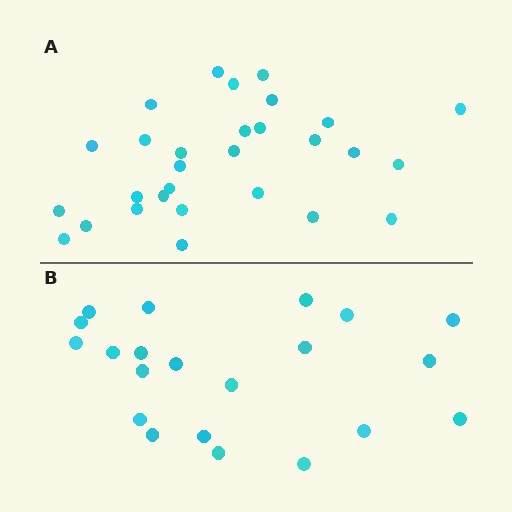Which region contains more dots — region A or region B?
Region A (the top region) has more dots.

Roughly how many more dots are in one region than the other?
Region A has roughly 8 or so more dots than region B.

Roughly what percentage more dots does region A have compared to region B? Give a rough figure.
About 40% more.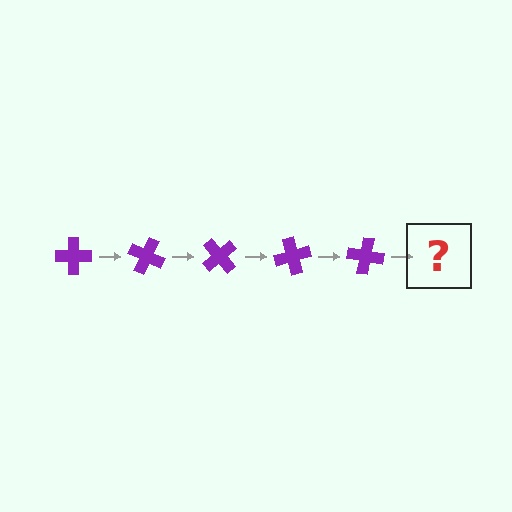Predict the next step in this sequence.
The next step is a purple cross rotated 125 degrees.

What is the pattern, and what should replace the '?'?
The pattern is that the cross rotates 25 degrees each step. The '?' should be a purple cross rotated 125 degrees.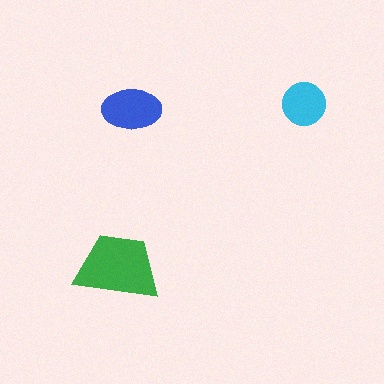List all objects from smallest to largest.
The cyan circle, the blue ellipse, the green trapezoid.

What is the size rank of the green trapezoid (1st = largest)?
1st.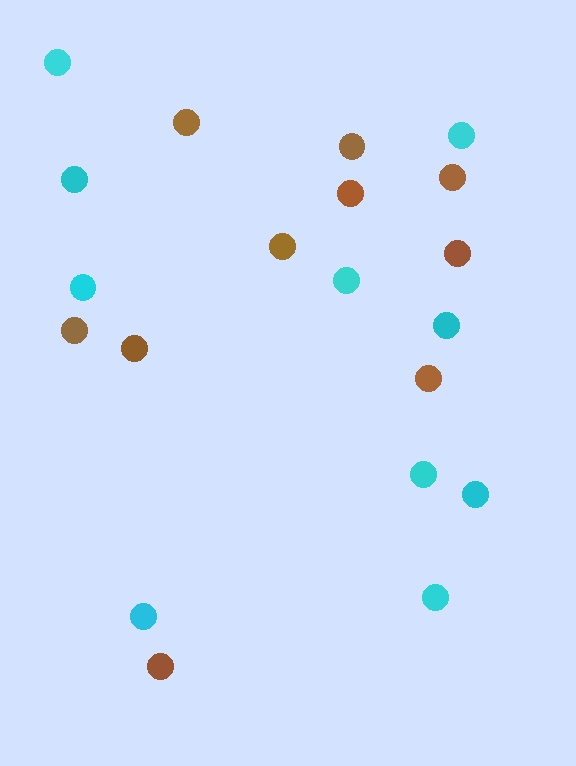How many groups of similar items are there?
There are 2 groups: one group of cyan circles (10) and one group of brown circles (10).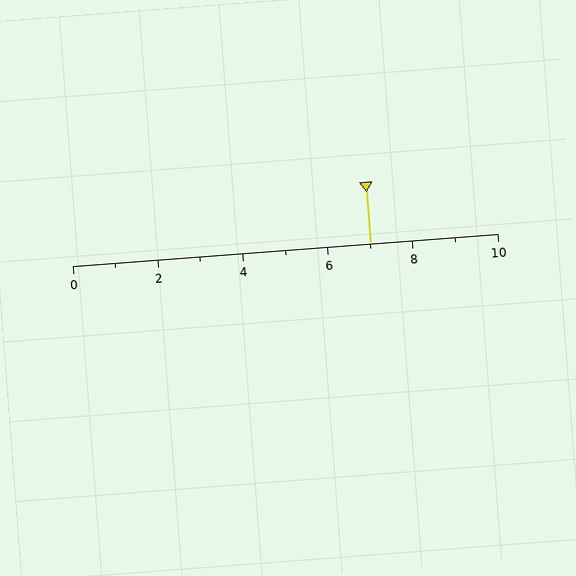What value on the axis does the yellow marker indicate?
The marker indicates approximately 7.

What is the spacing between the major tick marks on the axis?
The major ticks are spaced 2 apart.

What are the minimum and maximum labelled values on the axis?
The axis runs from 0 to 10.